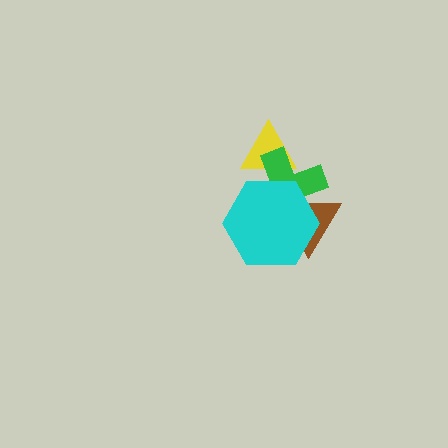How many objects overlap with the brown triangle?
2 objects overlap with the brown triangle.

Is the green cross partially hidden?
Yes, it is partially covered by another shape.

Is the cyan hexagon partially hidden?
No, no other shape covers it.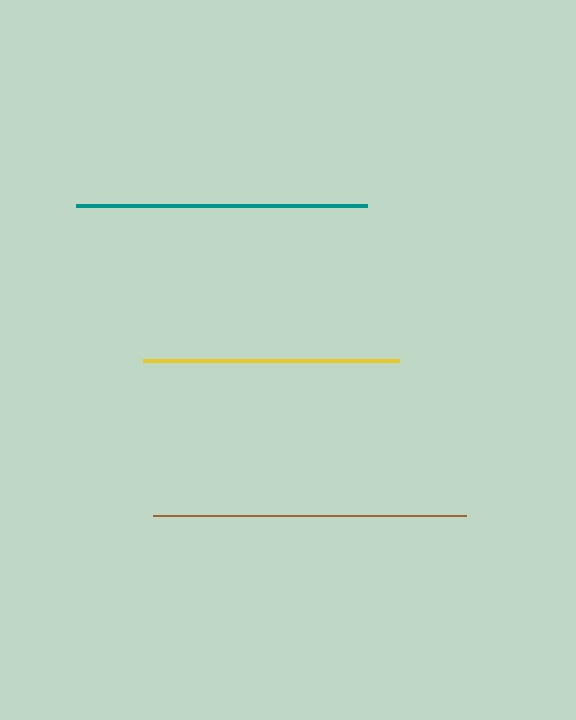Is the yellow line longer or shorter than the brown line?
The brown line is longer than the yellow line.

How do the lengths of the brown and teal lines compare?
The brown and teal lines are approximately the same length.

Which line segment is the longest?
The brown line is the longest at approximately 313 pixels.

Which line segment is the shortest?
The yellow line is the shortest at approximately 256 pixels.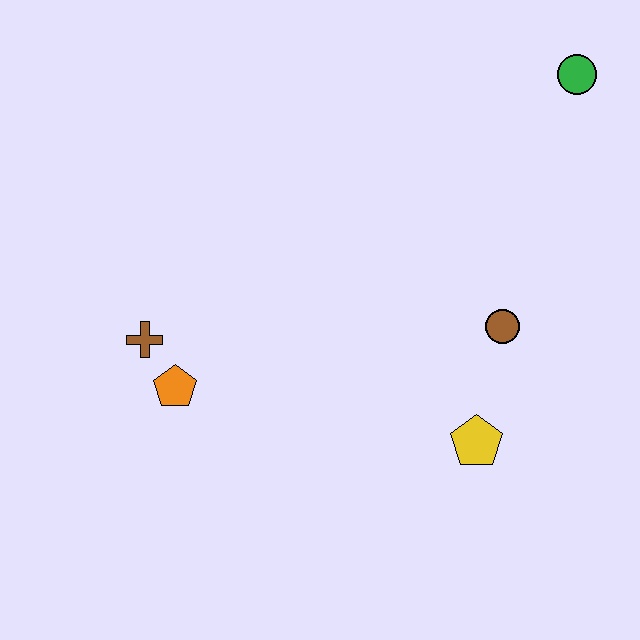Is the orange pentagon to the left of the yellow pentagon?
Yes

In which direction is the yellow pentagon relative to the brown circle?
The yellow pentagon is below the brown circle.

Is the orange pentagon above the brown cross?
No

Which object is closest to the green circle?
The brown circle is closest to the green circle.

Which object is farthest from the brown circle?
The brown cross is farthest from the brown circle.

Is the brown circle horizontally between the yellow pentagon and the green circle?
Yes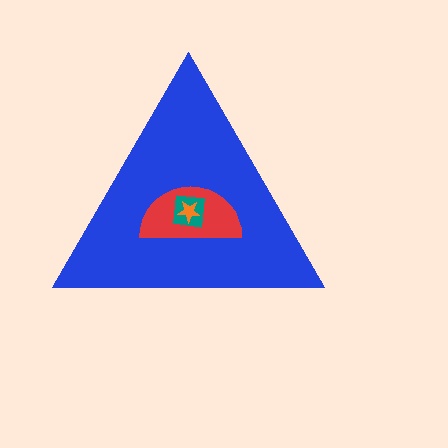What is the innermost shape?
The orange star.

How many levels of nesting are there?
4.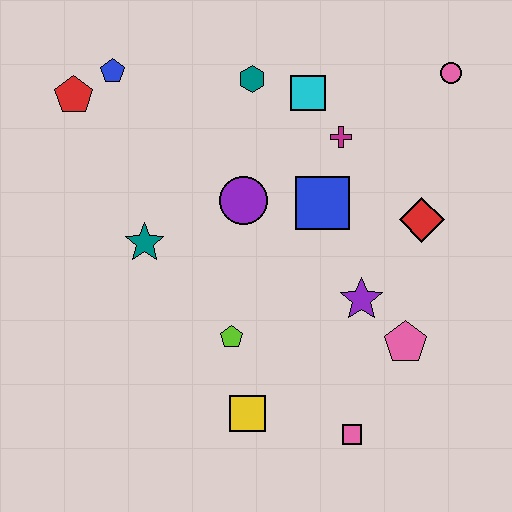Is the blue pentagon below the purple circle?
No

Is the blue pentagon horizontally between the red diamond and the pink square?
No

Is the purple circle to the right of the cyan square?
No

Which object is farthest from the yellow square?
The pink circle is farthest from the yellow square.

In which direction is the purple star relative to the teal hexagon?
The purple star is below the teal hexagon.